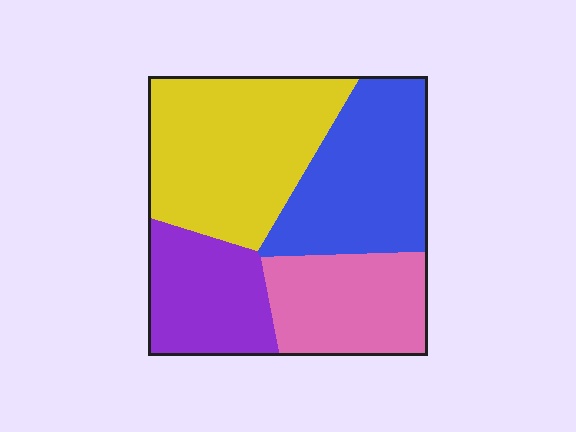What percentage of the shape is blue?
Blue takes up about one quarter (1/4) of the shape.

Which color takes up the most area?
Yellow, at roughly 35%.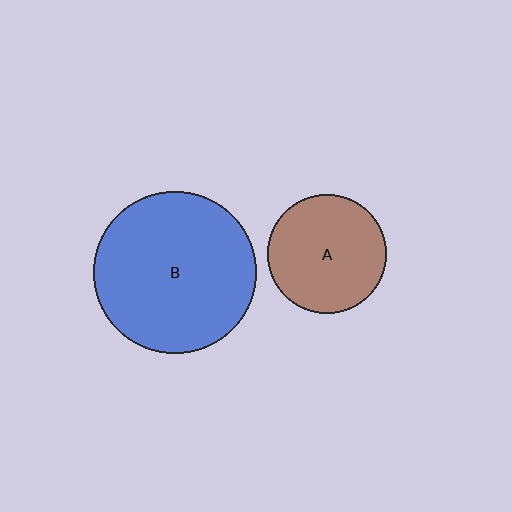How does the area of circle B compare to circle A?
Approximately 1.9 times.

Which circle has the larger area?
Circle B (blue).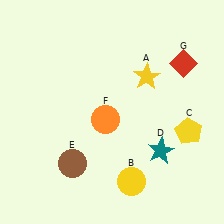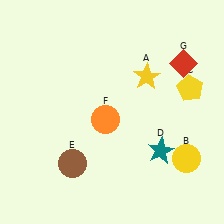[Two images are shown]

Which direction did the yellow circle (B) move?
The yellow circle (B) moved right.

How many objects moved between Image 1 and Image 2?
2 objects moved between the two images.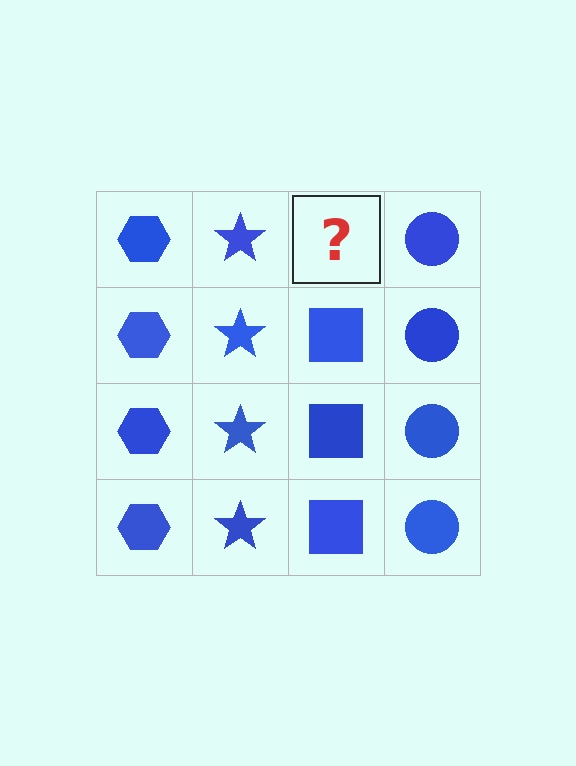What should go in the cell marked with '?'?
The missing cell should contain a blue square.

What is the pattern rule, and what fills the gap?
The rule is that each column has a consistent shape. The gap should be filled with a blue square.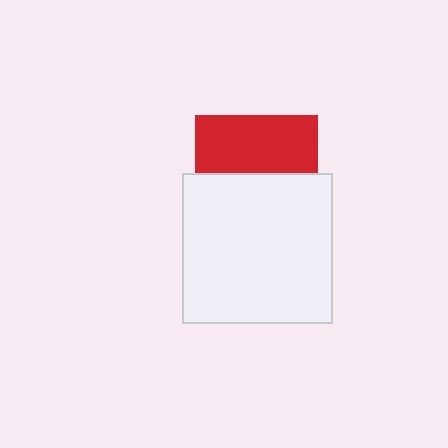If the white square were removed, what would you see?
You would see the complete red square.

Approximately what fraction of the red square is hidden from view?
Roughly 52% of the red square is hidden behind the white square.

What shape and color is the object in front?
The object in front is a white square.